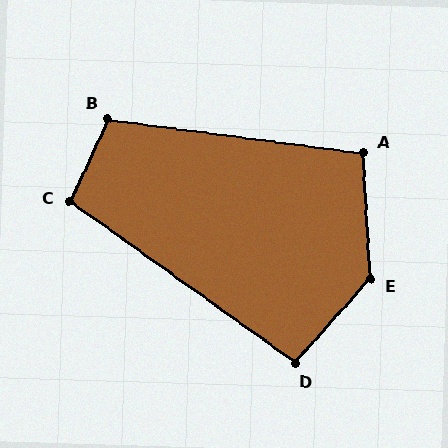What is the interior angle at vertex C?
Approximately 100 degrees (obtuse).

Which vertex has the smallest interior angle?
D, at approximately 96 degrees.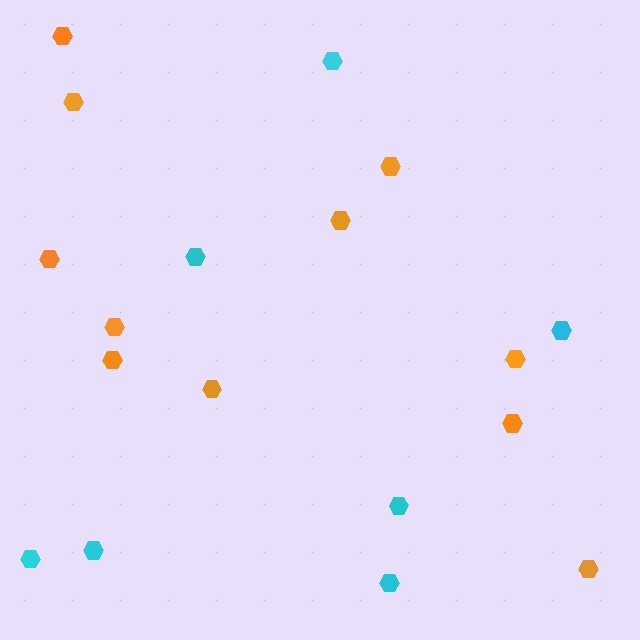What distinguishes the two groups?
There are 2 groups: one group of cyan hexagons (7) and one group of orange hexagons (11).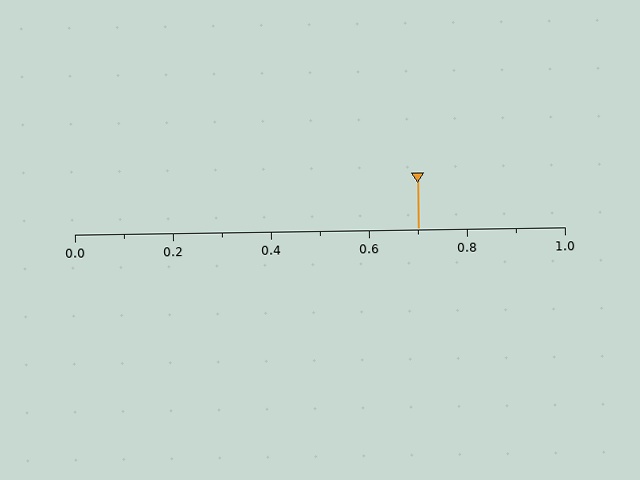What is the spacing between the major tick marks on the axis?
The major ticks are spaced 0.2 apart.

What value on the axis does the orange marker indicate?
The marker indicates approximately 0.7.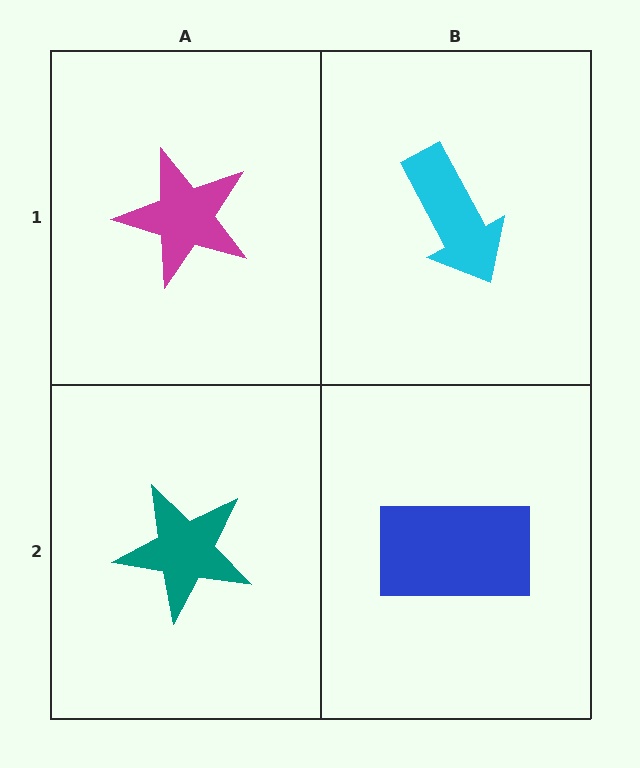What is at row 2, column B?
A blue rectangle.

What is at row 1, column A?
A magenta star.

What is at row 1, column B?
A cyan arrow.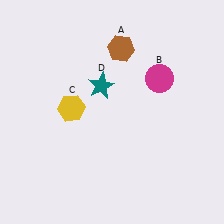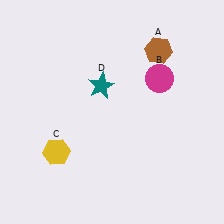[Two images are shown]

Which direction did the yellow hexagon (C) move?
The yellow hexagon (C) moved down.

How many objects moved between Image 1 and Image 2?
2 objects moved between the two images.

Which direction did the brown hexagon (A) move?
The brown hexagon (A) moved right.